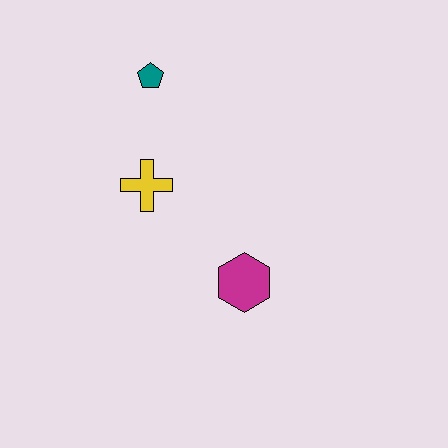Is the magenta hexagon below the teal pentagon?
Yes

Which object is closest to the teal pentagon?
The yellow cross is closest to the teal pentagon.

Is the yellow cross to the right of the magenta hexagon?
No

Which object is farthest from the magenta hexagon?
The teal pentagon is farthest from the magenta hexagon.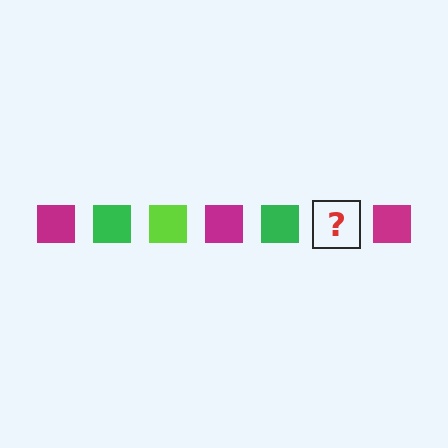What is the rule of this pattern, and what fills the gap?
The rule is that the pattern cycles through magenta, green, lime squares. The gap should be filled with a lime square.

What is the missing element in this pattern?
The missing element is a lime square.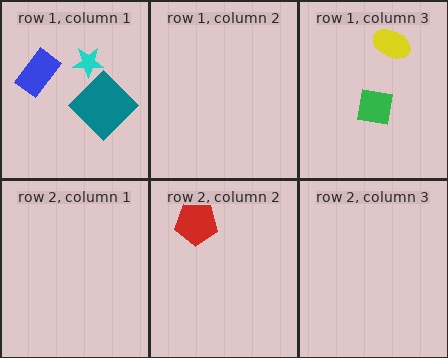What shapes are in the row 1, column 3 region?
The green square, the yellow ellipse.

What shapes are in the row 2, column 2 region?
The red pentagon.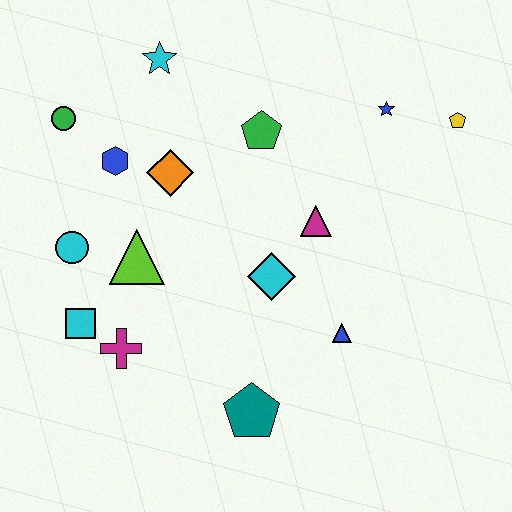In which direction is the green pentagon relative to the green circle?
The green pentagon is to the right of the green circle.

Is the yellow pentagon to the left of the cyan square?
No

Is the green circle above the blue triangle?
Yes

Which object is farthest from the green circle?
The yellow pentagon is farthest from the green circle.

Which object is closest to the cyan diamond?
The magenta triangle is closest to the cyan diamond.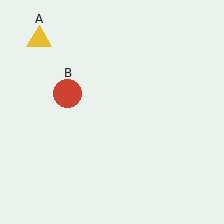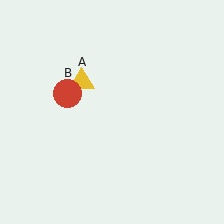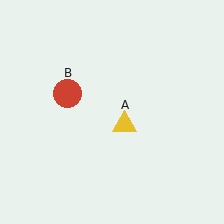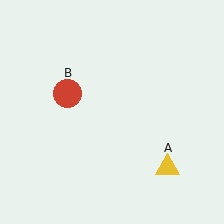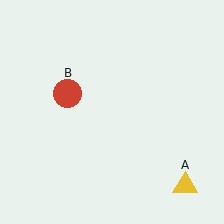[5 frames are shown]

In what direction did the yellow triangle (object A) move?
The yellow triangle (object A) moved down and to the right.